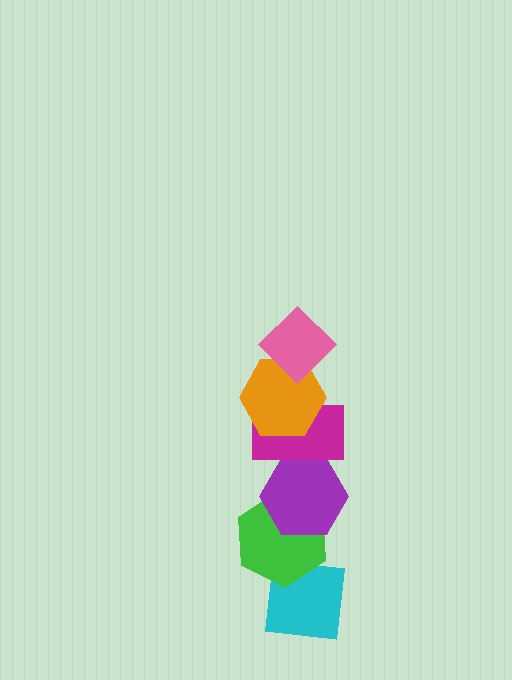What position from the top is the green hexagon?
The green hexagon is 5th from the top.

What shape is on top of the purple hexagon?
The magenta rectangle is on top of the purple hexagon.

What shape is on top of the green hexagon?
The purple hexagon is on top of the green hexagon.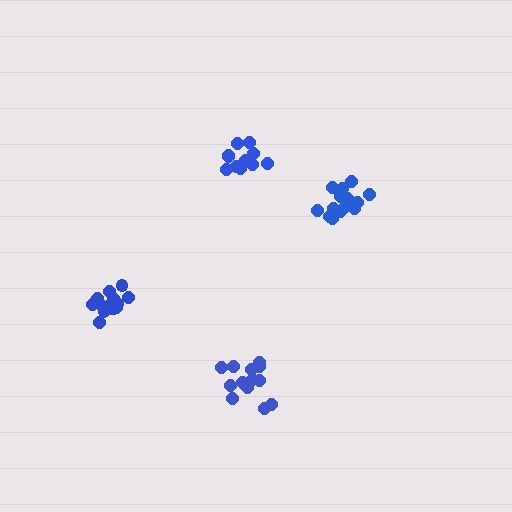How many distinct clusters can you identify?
There are 4 distinct clusters.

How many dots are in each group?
Group 1: 14 dots, Group 2: 14 dots, Group 3: 14 dots, Group 4: 13 dots (55 total).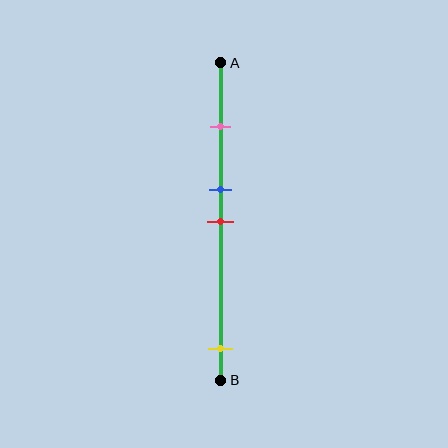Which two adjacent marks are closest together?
The blue and red marks are the closest adjacent pair.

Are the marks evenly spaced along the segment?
No, the marks are not evenly spaced.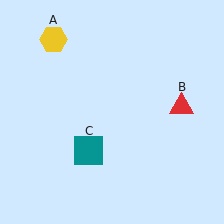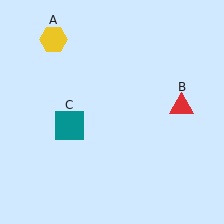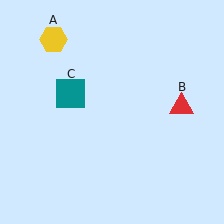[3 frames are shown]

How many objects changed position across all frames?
1 object changed position: teal square (object C).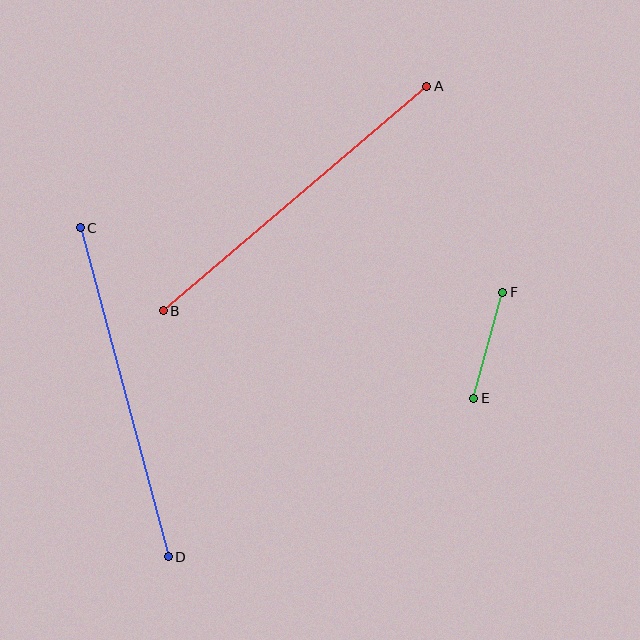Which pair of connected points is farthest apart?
Points A and B are farthest apart.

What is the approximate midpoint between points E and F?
The midpoint is at approximately (488, 345) pixels.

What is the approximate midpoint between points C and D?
The midpoint is at approximately (124, 392) pixels.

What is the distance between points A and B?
The distance is approximately 346 pixels.